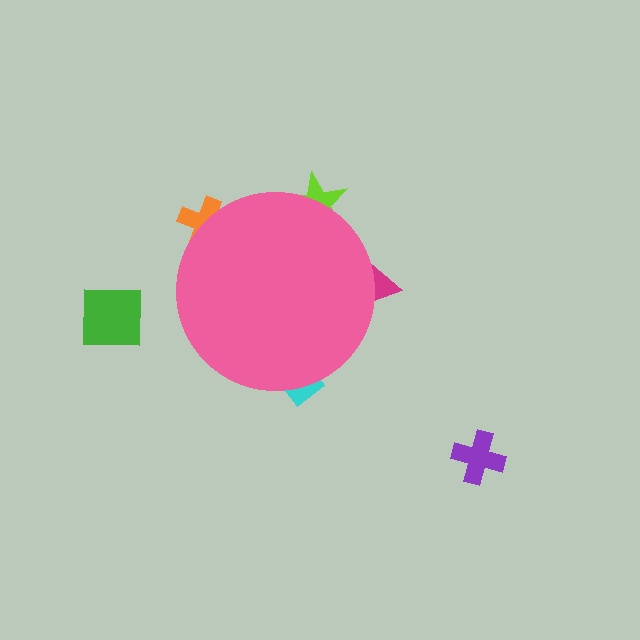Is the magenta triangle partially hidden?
Yes, the magenta triangle is partially hidden behind the pink circle.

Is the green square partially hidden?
No, the green square is fully visible.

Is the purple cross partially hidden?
No, the purple cross is fully visible.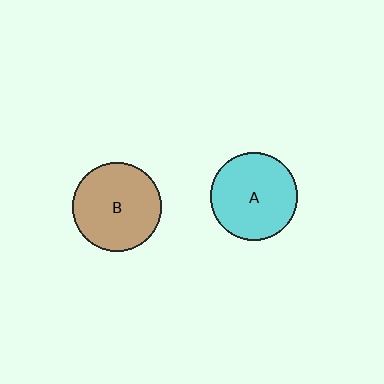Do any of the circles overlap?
No, none of the circles overlap.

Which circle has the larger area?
Circle B (brown).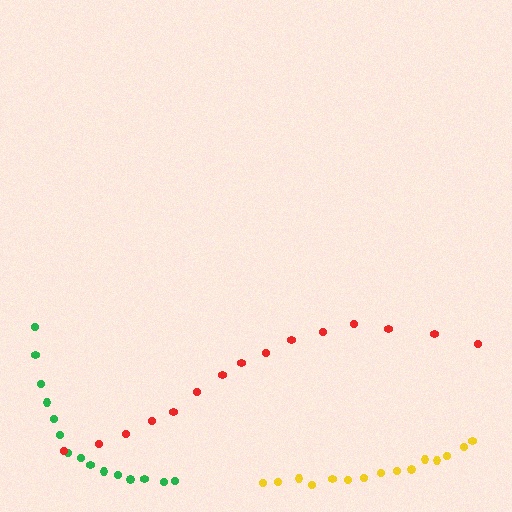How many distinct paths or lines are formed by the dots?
There are 3 distinct paths.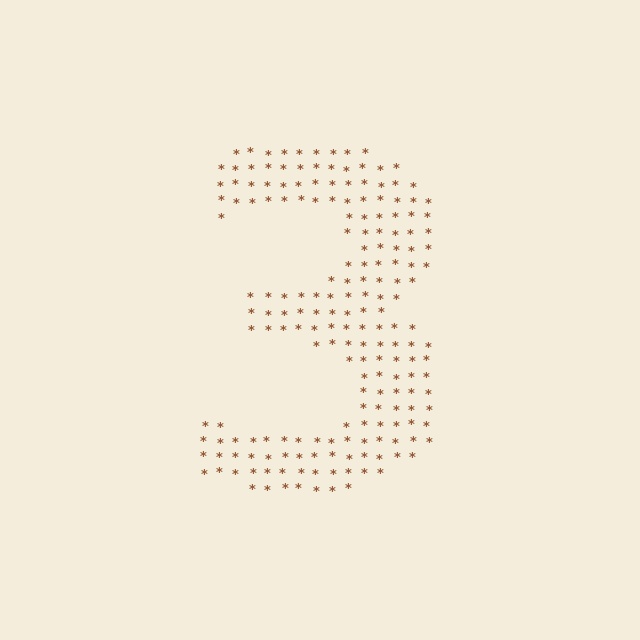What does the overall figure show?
The overall figure shows the digit 3.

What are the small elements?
The small elements are asterisks.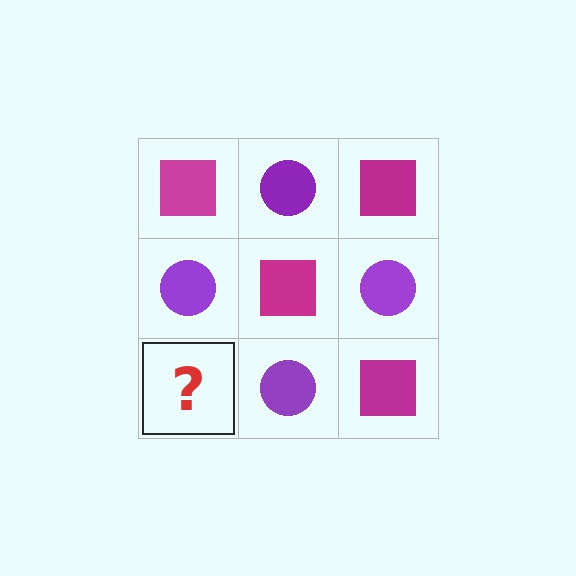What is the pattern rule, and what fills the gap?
The rule is that it alternates magenta square and purple circle in a checkerboard pattern. The gap should be filled with a magenta square.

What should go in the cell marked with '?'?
The missing cell should contain a magenta square.